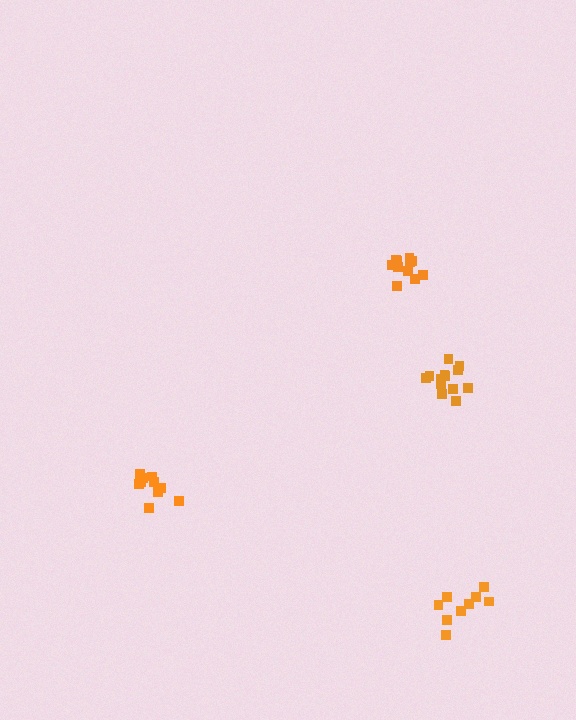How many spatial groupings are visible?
There are 4 spatial groupings.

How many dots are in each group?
Group 1: 13 dots, Group 2: 12 dots, Group 3: 10 dots, Group 4: 9 dots (44 total).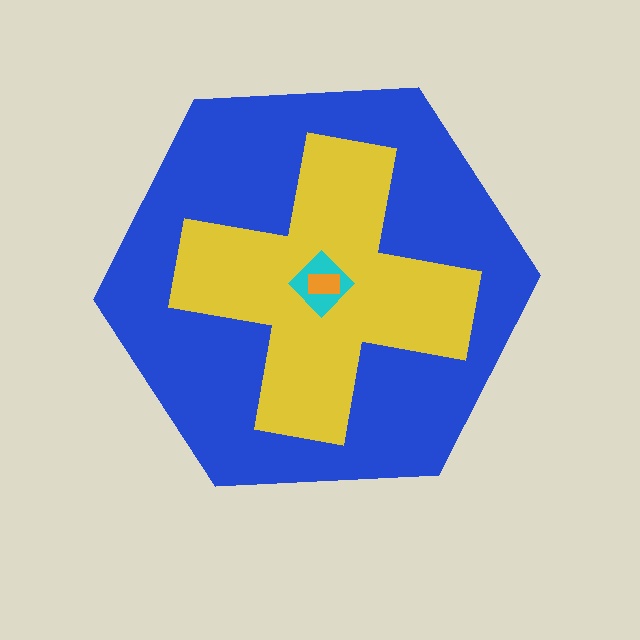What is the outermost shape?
The blue hexagon.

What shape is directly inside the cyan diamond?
The orange rectangle.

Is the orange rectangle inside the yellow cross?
Yes.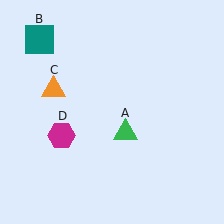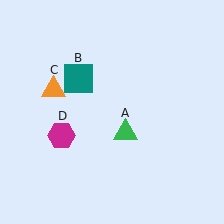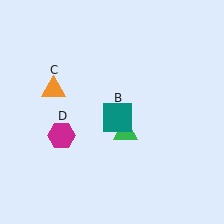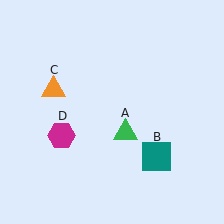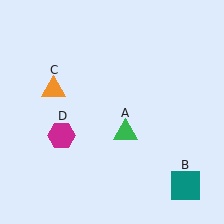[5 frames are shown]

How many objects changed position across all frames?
1 object changed position: teal square (object B).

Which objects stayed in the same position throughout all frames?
Green triangle (object A) and orange triangle (object C) and magenta hexagon (object D) remained stationary.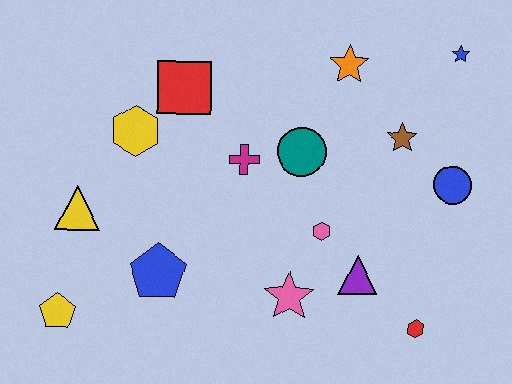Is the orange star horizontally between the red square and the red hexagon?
Yes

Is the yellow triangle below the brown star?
Yes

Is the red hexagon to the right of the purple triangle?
Yes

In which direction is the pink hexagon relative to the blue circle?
The pink hexagon is to the left of the blue circle.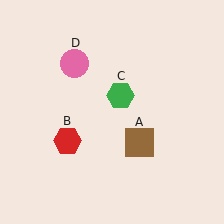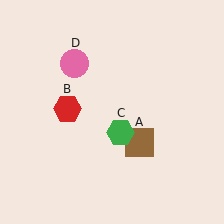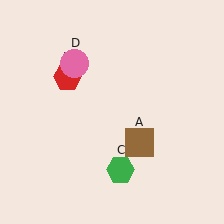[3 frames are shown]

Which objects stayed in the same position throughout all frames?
Brown square (object A) and pink circle (object D) remained stationary.